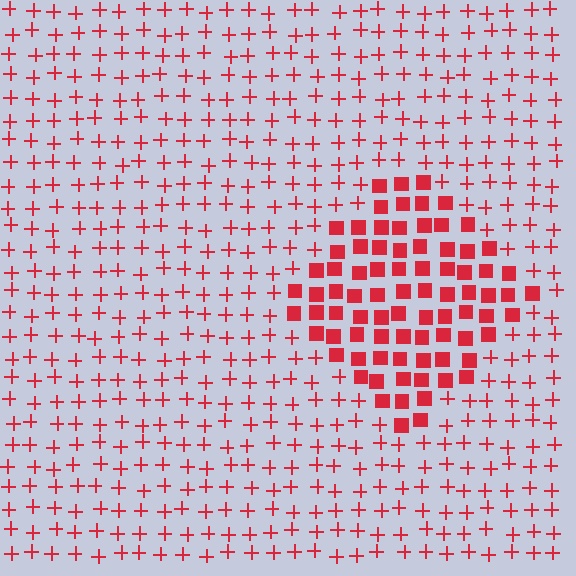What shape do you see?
I see a diamond.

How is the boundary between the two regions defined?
The boundary is defined by a change in element shape: squares inside vs. plus signs outside. All elements share the same color and spacing.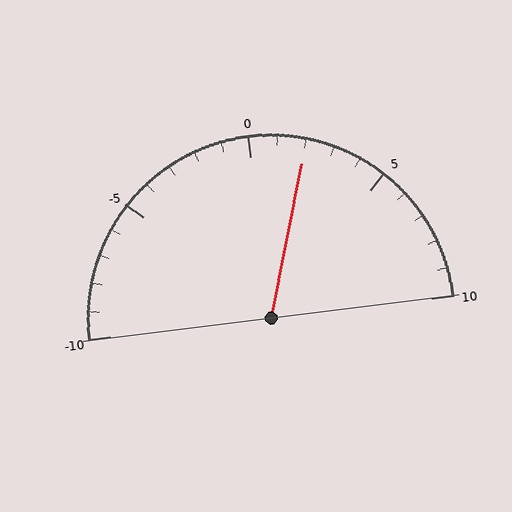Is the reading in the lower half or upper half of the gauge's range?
The reading is in the upper half of the range (-10 to 10).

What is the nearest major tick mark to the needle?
The nearest major tick mark is 0.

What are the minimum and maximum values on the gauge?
The gauge ranges from -10 to 10.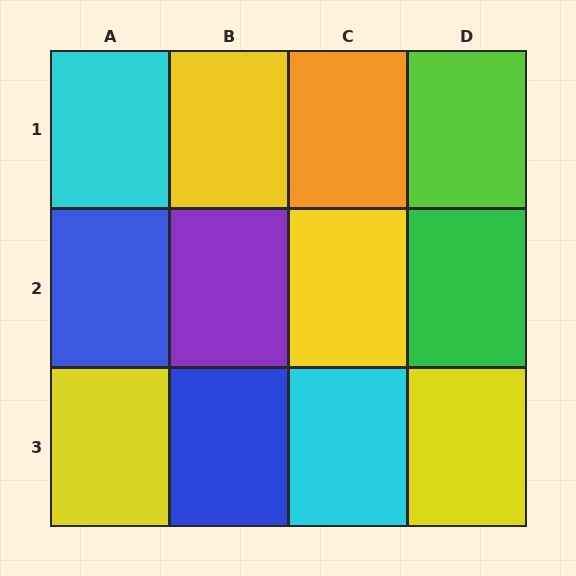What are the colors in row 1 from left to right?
Cyan, yellow, orange, lime.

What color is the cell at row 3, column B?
Blue.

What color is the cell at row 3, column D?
Yellow.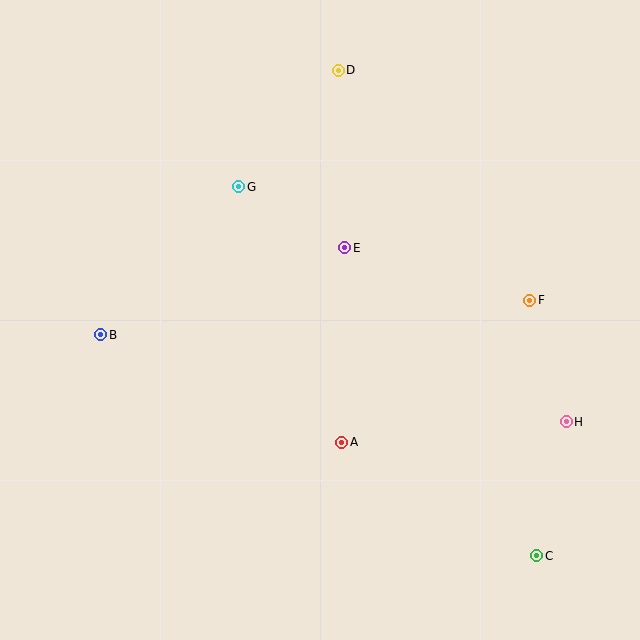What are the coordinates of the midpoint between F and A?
The midpoint between F and A is at (436, 371).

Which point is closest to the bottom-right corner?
Point C is closest to the bottom-right corner.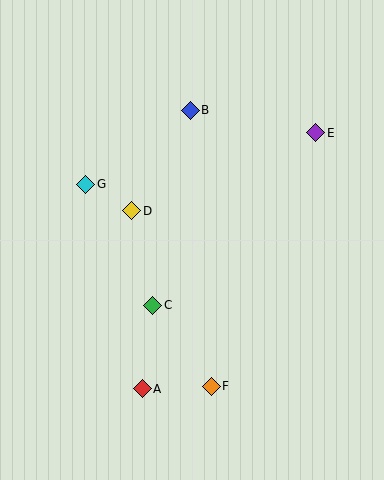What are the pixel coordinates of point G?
Point G is at (85, 184).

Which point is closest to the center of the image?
Point D at (132, 211) is closest to the center.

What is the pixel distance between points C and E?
The distance between C and E is 237 pixels.